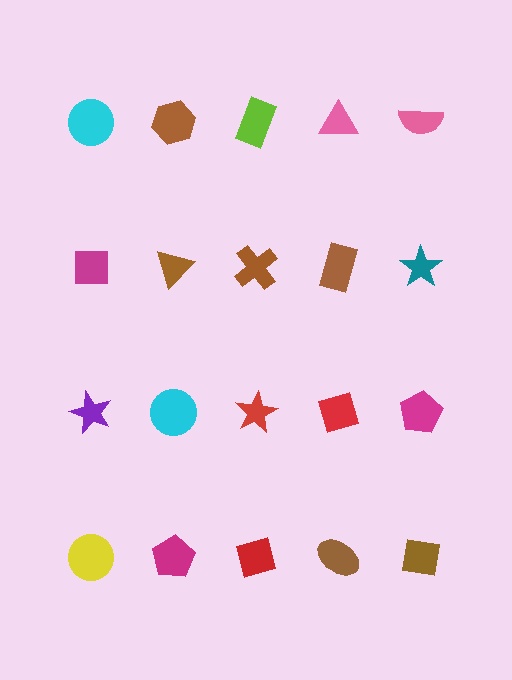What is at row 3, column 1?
A purple star.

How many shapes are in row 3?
5 shapes.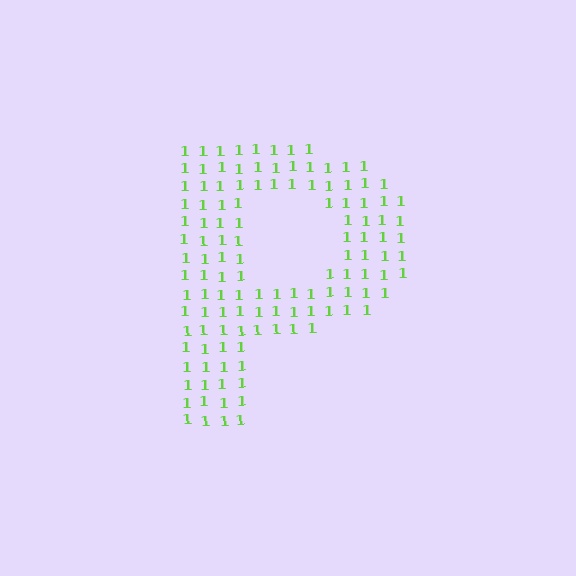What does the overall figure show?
The overall figure shows the letter P.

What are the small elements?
The small elements are digit 1's.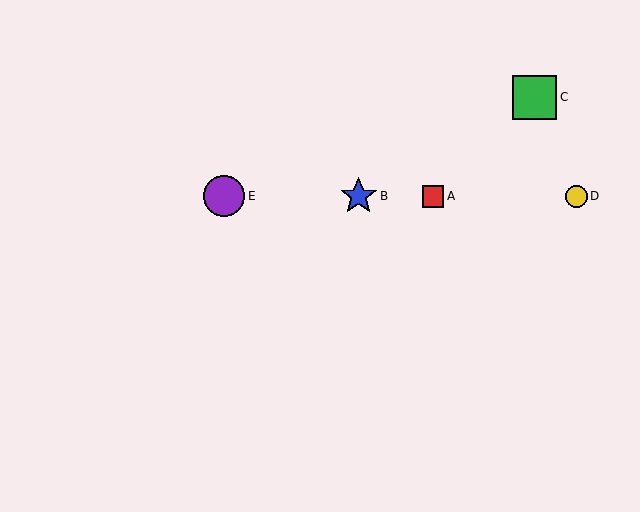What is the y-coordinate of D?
Object D is at y≈196.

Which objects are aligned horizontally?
Objects A, B, D, E are aligned horizontally.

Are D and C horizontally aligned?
No, D is at y≈196 and C is at y≈97.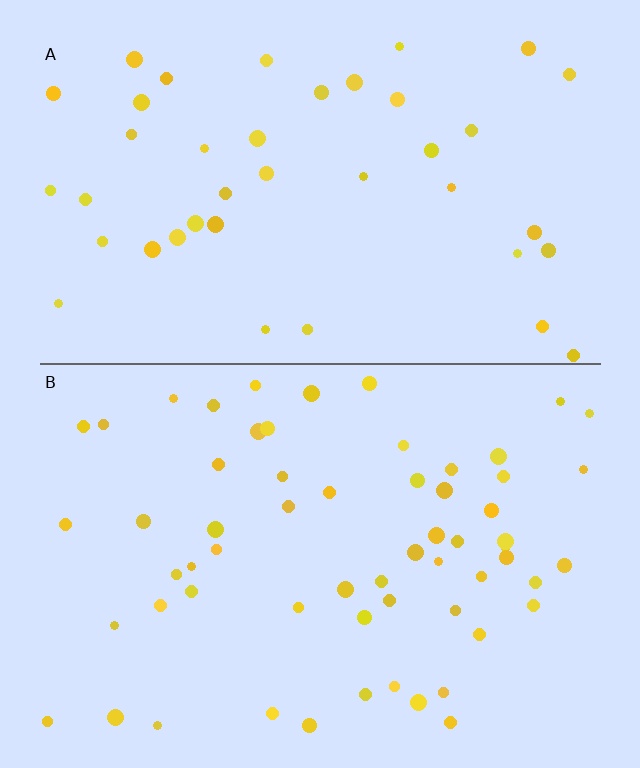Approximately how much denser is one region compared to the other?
Approximately 1.5× — region B over region A.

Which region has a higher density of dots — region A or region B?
B (the bottom).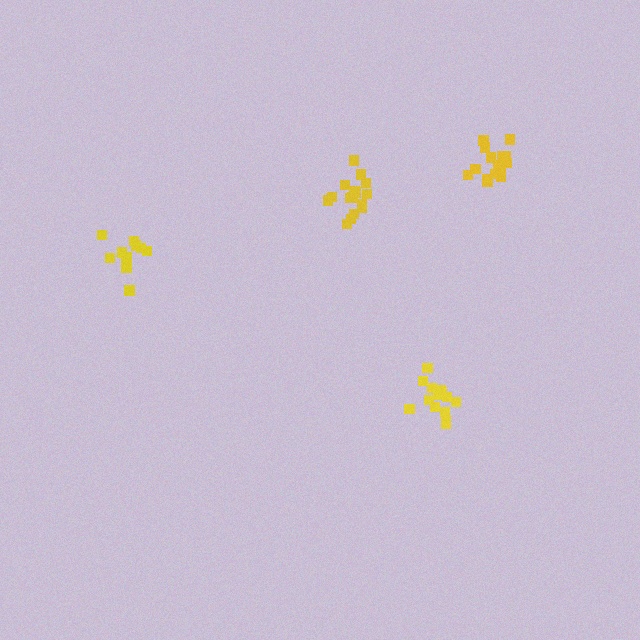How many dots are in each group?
Group 1: 14 dots, Group 2: 16 dots, Group 3: 16 dots, Group 4: 10 dots (56 total).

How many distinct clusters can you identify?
There are 4 distinct clusters.